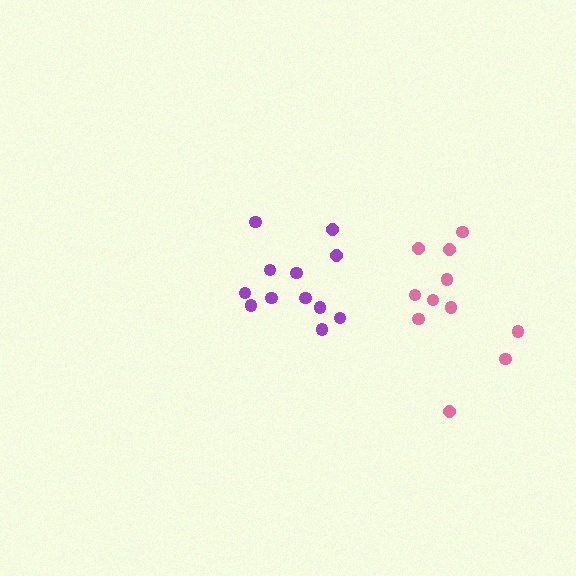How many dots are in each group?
Group 1: 12 dots, Group 2: 11 dots (23 total).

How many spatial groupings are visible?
There are 2 spatial groupings.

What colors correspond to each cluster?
The clusters are colored: purple, pink.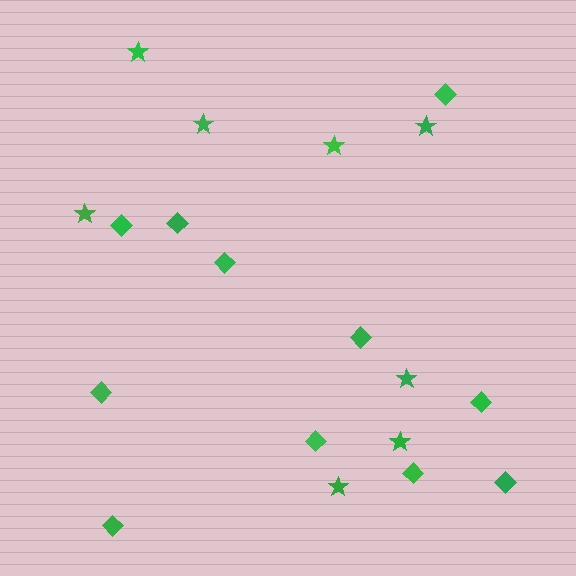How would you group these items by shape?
There are 2 groups: one group of stars (8) and one group of diamonds (11).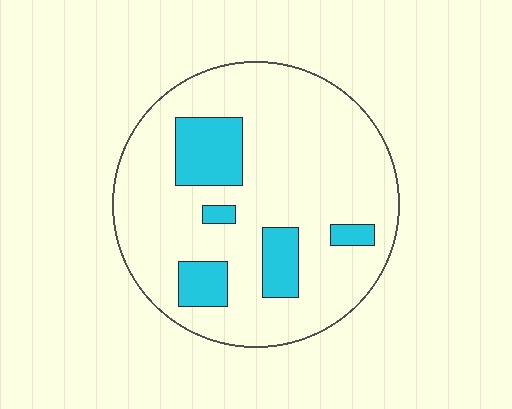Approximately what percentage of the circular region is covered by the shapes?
Approximately 15%.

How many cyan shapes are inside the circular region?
5.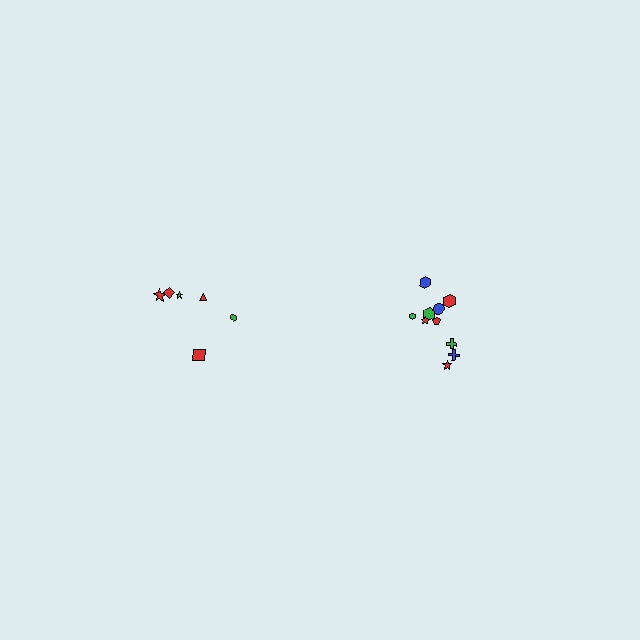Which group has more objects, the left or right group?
The right group.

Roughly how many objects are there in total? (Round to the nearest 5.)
Roughly 15 objects in total.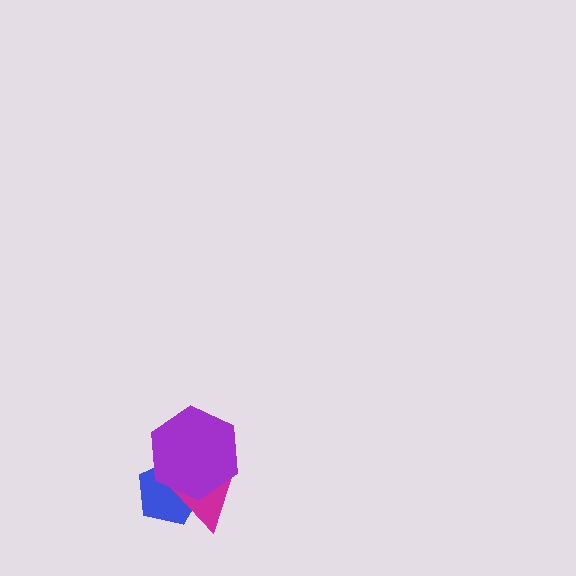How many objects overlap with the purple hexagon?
2 objects overlap with the purple hexagon.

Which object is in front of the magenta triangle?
The purple hexagon is in front of the magenta triangle.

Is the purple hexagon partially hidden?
No, no other shape covers it.